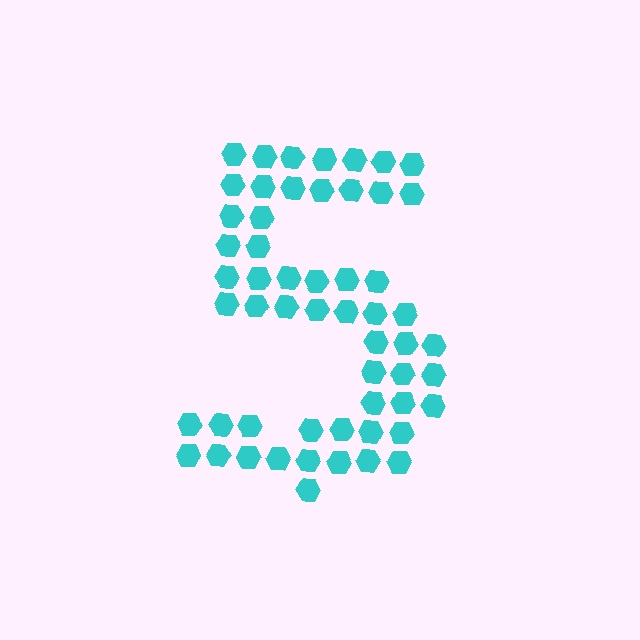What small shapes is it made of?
It is made of small hexagons.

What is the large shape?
The large shape is the digit 5.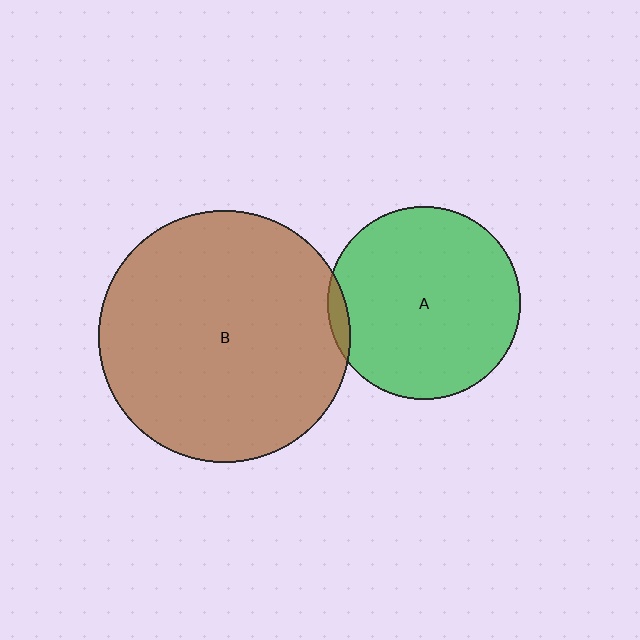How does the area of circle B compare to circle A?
Approximately 1.7 times.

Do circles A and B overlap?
Yes.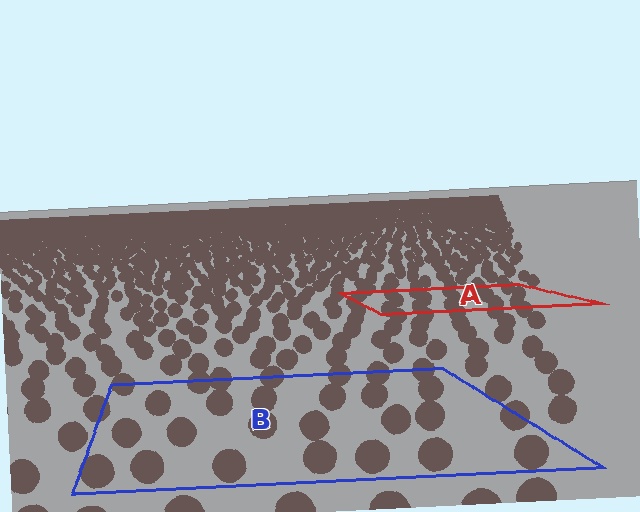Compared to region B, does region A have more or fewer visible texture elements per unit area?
Region A has more texture elements per unit area — they are packed more densely because it is farther away.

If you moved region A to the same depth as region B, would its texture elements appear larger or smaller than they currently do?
They would appear larger. At a closer depth, the same texture elements are projected at a bigger on-screen size.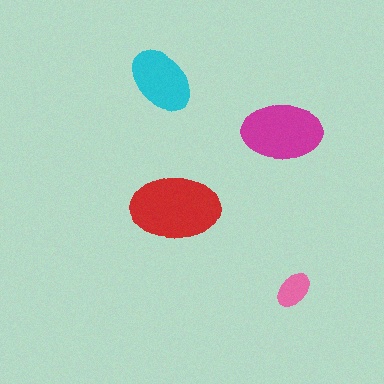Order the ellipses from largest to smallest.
the red one, the magenta one, the cyan one, the pink one.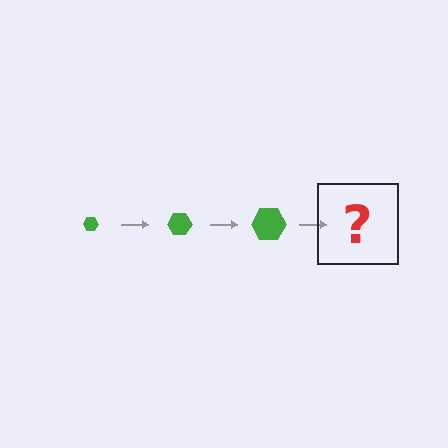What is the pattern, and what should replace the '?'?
The pattern is that the hexagon gets progressively larger each step. The '?' should be a green hexagon, larger than the previous one.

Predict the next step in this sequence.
The next step is a green hexagon, larger than the previous one.